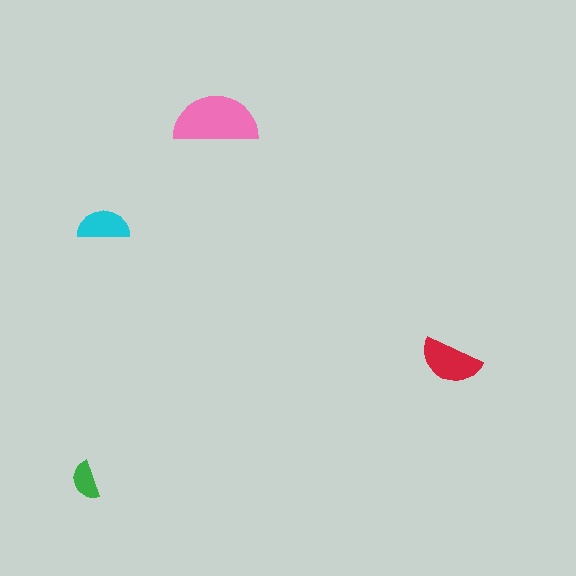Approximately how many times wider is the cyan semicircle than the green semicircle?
About 1.5 times wider.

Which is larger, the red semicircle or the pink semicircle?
The pink one.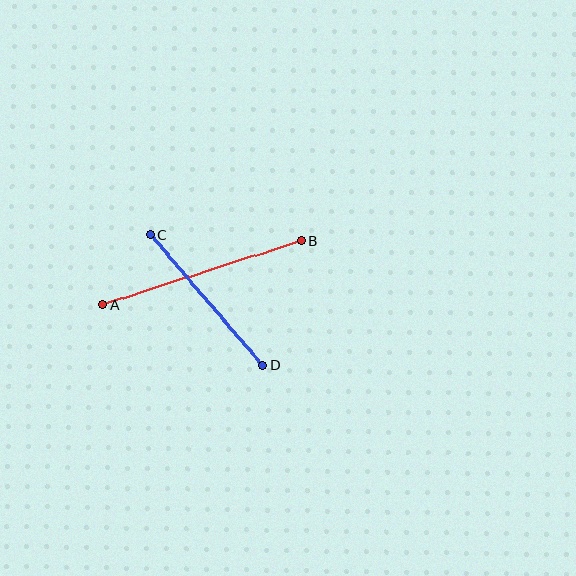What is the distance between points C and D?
The distance is approximately 172 pixels.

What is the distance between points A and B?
The distance is approximately 209 pixels.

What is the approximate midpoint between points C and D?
The midpoint is at approximately (206, 300) pixels.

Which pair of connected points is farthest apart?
Points A and B are farthest apart.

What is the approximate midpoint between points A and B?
The midpoint is at approximately (202, 273) pixels.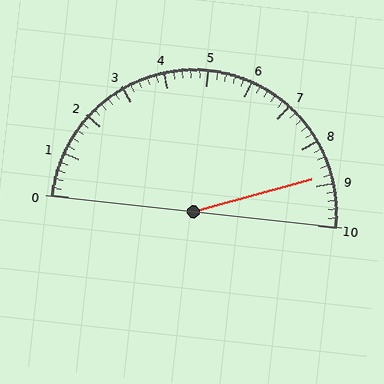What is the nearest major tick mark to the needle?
The nearest major tick mark is 9.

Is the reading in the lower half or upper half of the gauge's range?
The reading is in the upper half of the range (0 to 10).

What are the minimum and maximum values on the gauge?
The gauge ranges from 0 to 10.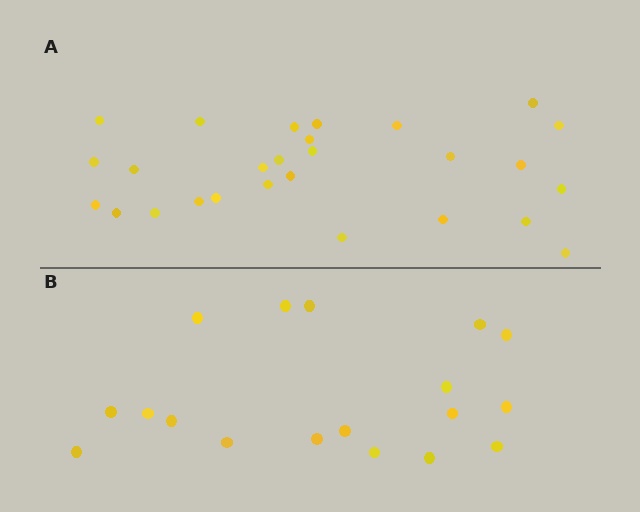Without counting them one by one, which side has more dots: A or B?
Region A (the top region) has more dots.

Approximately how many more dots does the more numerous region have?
Region A has roughly 8 or so more dots than region B.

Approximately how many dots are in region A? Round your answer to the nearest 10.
About 30 dots. (The exact count is 27, which rounds to 30.)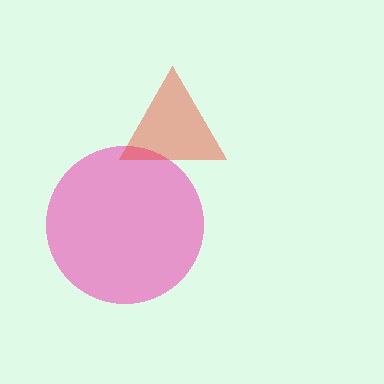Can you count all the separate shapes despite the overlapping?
Yes, there are 2 separate shapes.